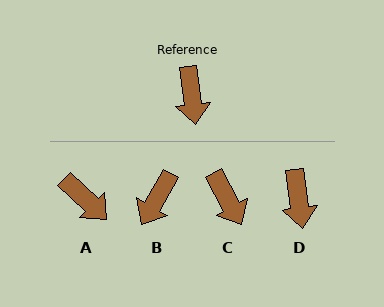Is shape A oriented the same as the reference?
No, it is off by about 39 degrees.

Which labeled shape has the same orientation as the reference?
D.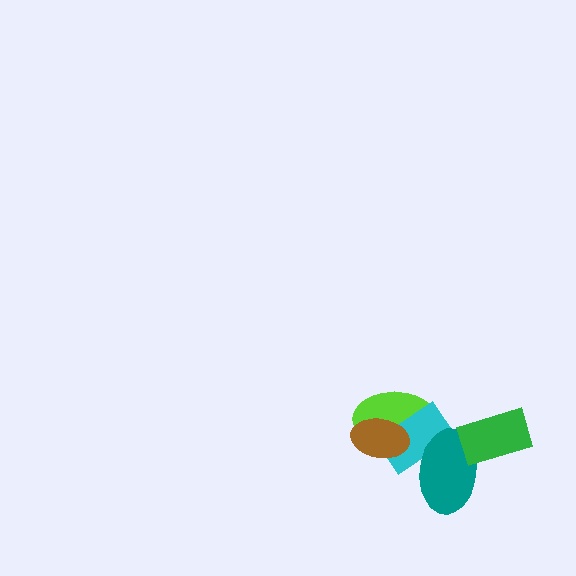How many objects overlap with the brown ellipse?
2 objects overlap with the brown ellipse.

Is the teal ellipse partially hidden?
Yes, it is partially covered by another shape.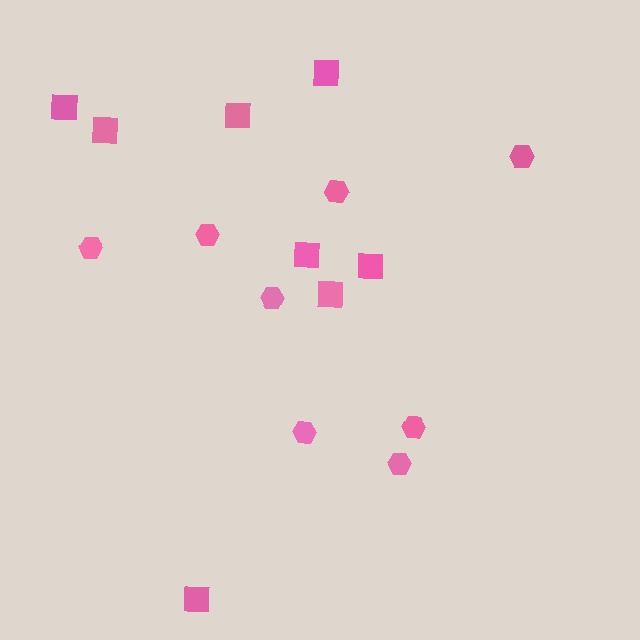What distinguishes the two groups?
There are 2 groups: one group of squares (8) and one group of hexagons (8).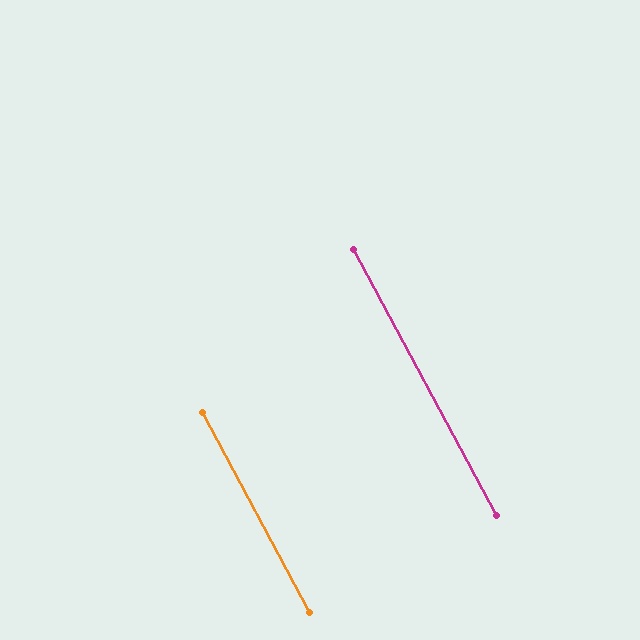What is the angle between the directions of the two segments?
Approximately 0 degrees.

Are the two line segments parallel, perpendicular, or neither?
Parallel — their directions differ by only 0.3°.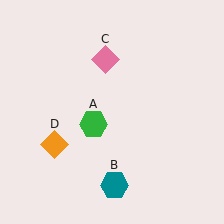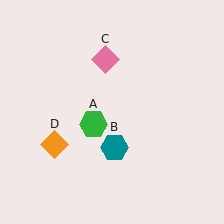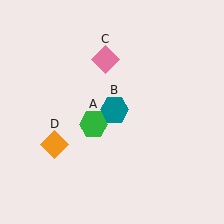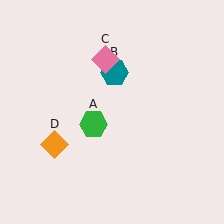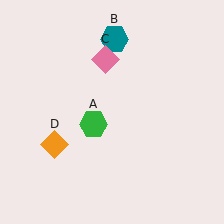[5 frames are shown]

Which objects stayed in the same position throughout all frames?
Green hexagon (object A) and pink diamond (object C) and orange diamond (object D) remained stationary.